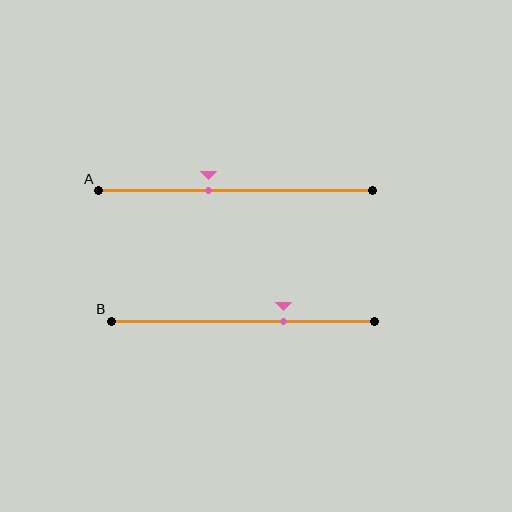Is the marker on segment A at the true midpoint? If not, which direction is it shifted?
No, the marker on segment A is shifted to the left by about 10% of the segment length.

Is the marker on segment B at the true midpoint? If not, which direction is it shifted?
No, the marker on segment B is shifted to the right by about 16% of the segment length.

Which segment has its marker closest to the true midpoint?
Segment A has its marker closest to the true midpoint.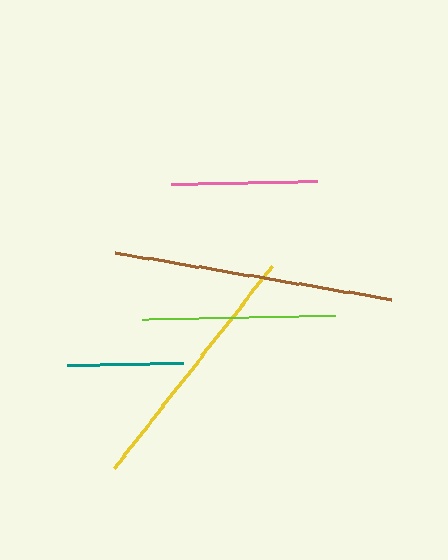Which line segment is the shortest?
The teal line is the shortest at approximately 116 pixels.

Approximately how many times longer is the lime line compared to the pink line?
The lime line is approximately 1.3 times the length of the pink line.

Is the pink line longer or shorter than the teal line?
The pink line is longer than the teal line.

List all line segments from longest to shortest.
From longest to shortest: brown, yellow, lime, pink, teal.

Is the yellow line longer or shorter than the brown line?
The brown line is longer than the yellow line.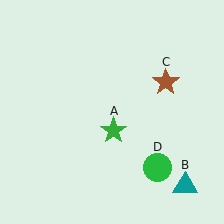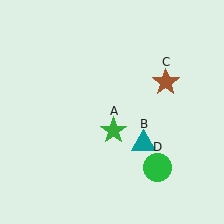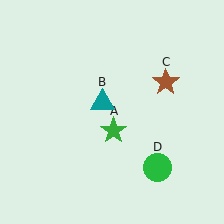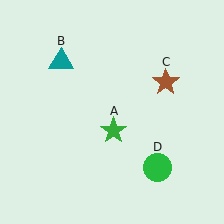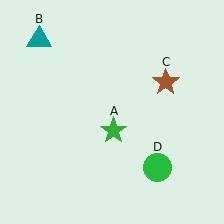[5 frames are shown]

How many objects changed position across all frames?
1 object changed position: teal triangle (object B).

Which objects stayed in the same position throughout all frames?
Green star (object A) and brown star (object C) and green circle (object D) remained stationary.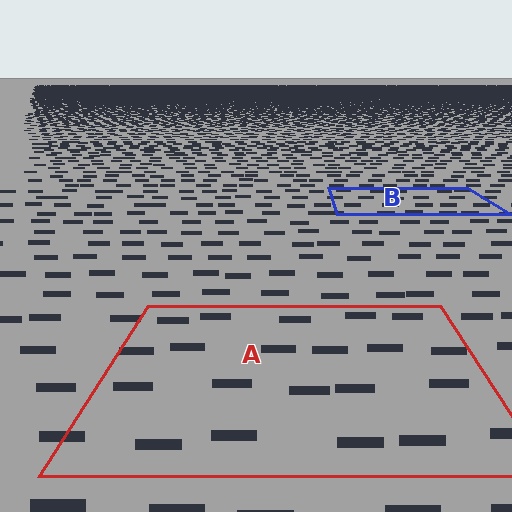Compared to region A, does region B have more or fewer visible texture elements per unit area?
Region B has more texture elements per unit area — they are packed more densely because it is farther away.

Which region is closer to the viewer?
Region A is closer. The texture elements there are larger and more spread out.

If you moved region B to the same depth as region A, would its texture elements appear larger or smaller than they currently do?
They would appear larger. At a closer depth, the same texture elements are projected at a bigger on-screen size.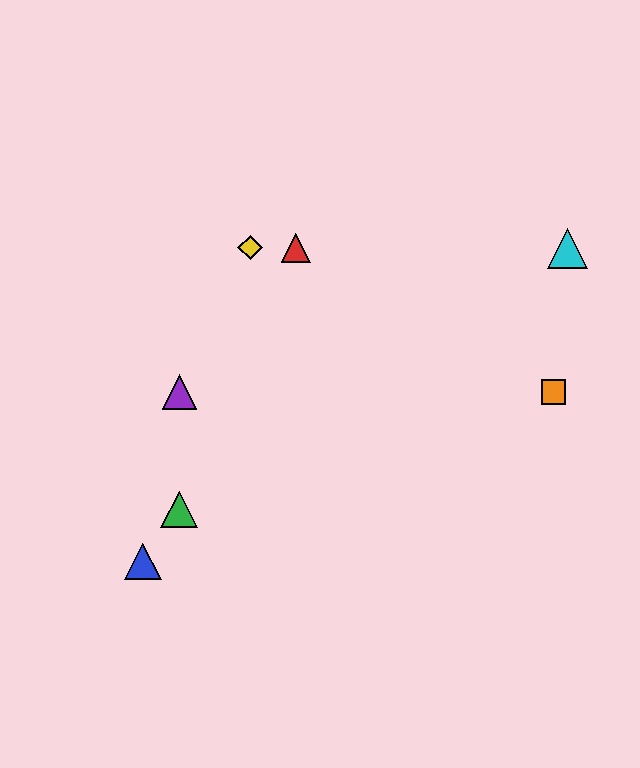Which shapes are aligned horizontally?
The purple triangle, the orange square are aligned horizontally.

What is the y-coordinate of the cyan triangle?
The cyan triangle is at y≈248.